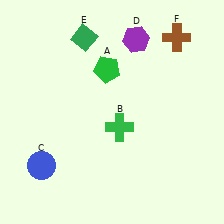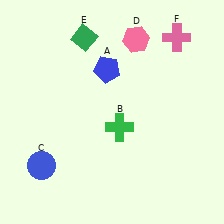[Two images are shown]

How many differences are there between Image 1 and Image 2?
There are 3 differences between the two images.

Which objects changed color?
A changed from green to blue. D changed from purple to pink. F changed from brown to pink.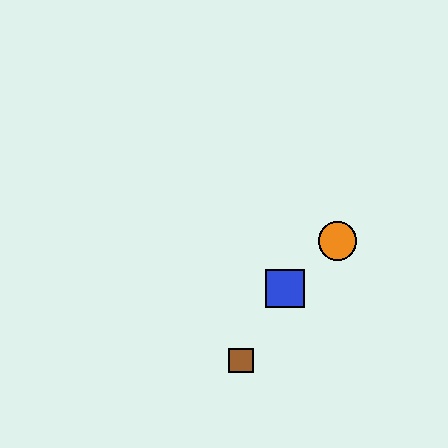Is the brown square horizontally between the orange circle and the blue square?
No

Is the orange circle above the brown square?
Yes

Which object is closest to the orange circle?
The blue square is closest to the orange circle.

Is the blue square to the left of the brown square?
No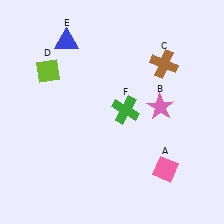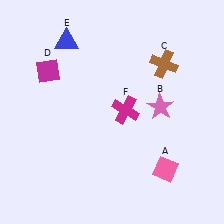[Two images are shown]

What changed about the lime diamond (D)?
In Image 1, D is lime. In Image 2, it changed to magenta.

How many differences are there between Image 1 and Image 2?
There are 2 differences between the two images.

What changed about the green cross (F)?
In Image 1, F is green. In Image 2, it changed to magenta.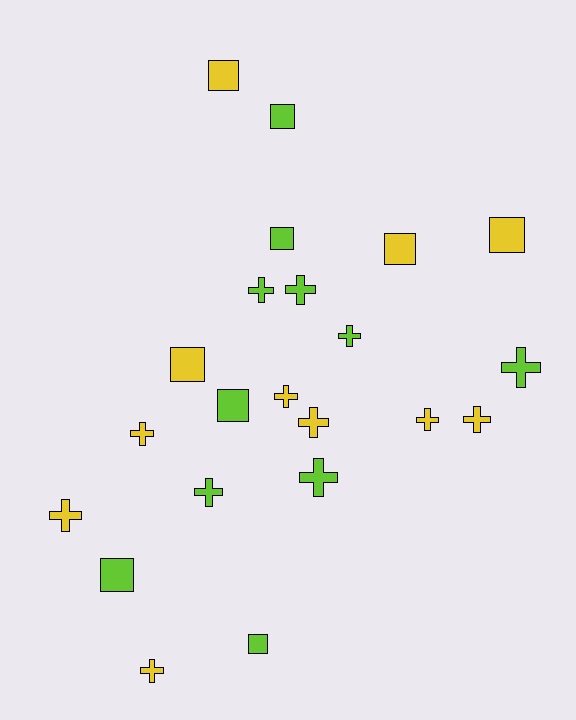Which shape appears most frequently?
Cross, with 13 objects.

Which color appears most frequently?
Yellow, with 11 objects.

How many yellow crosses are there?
There are 7 yellow crosses.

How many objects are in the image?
There are 22 objects.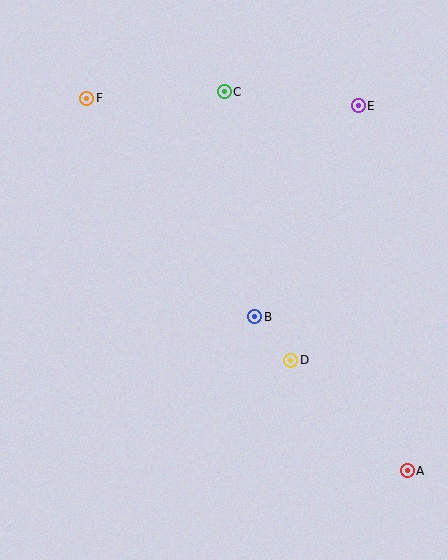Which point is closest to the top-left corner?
Point F is closest to the top-left corner.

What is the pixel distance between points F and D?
The distance between F and D is 332 pixels.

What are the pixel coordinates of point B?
Point B is at (255, 317).